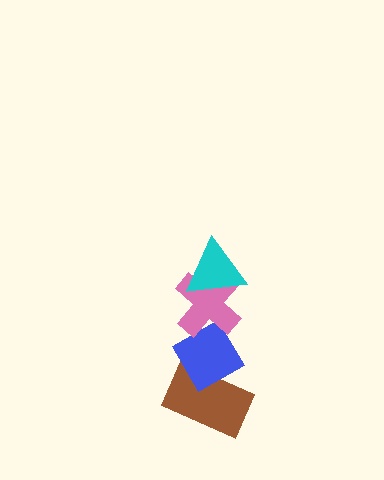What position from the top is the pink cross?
The pink cross is 2nd from the top.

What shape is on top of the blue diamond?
The pink cross is on top of the blue diamond.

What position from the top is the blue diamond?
The blue diamond is 3rd from the top.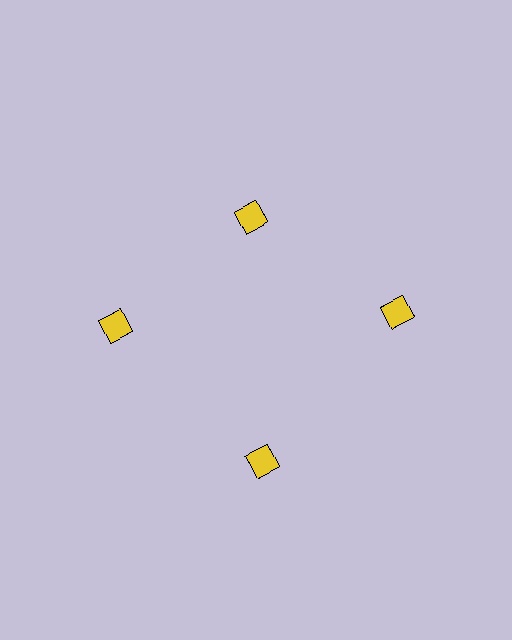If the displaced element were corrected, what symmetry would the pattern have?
It would have 4-fold rotational symmetry — the pattern would map onto itself every 90 degrees.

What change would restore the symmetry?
The symmetry would be restored by moving it outward, back onto the ring so that all 4 diamonds sit at equal angles and equal distance from the center.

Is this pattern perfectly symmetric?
No. The 4 yellow diamonds are arranged in a ring, but one element near the 12 o'clock position is pulled inward toward the center, breaking the 4-fold rotational symmetry.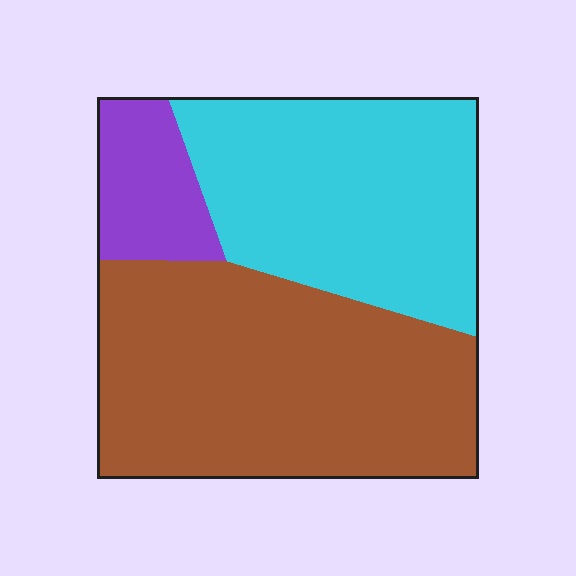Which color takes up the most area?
Brown, at roughly 50%.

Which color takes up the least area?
Purple, at roughly 10%.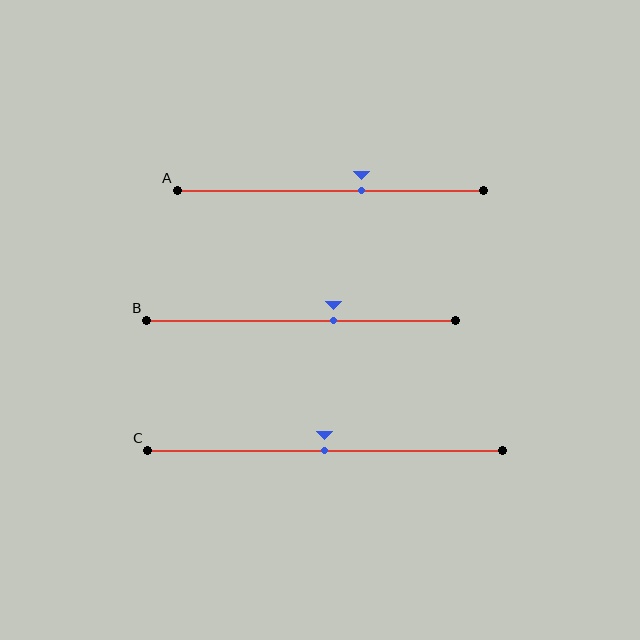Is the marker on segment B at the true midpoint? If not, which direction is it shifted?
No, the marker on segment B is shifted to the right by about 11% of the segment length.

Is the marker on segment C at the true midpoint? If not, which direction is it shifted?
Yes, the marker on segment C is at the true midpoint.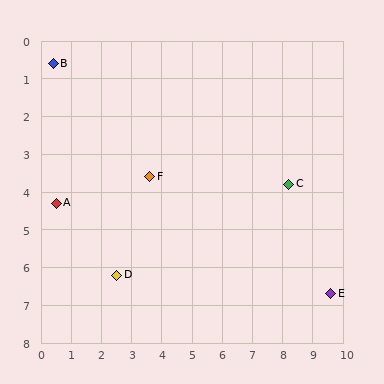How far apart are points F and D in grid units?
Points F and D are about 2.8 grid units apart.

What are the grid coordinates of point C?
Point C is at approximately (8.2, 3.8).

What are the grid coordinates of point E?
Point E is at approximately (9.6, 6.7).